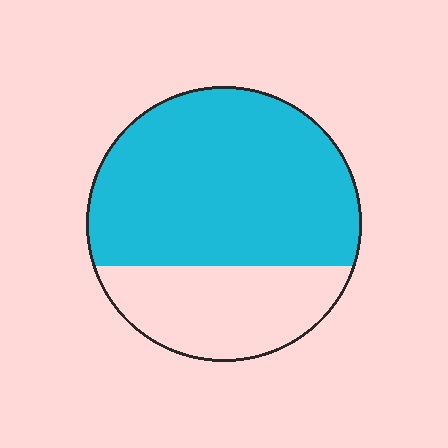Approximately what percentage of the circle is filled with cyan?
Approximately 70%.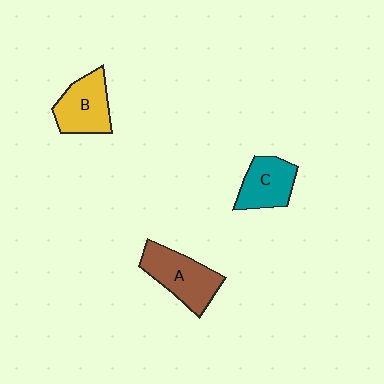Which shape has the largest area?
Shape A (brown).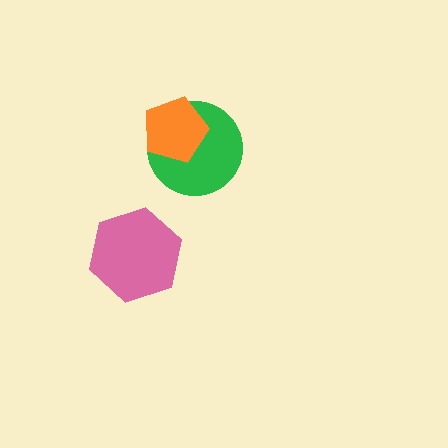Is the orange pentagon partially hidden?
No, no other shape covers it.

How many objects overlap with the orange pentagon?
1 object overlaps with the orange pentagon.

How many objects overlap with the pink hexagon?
0 objects overlap with the pink hexagon.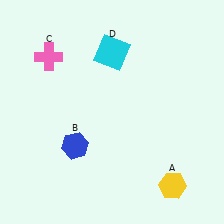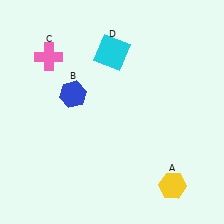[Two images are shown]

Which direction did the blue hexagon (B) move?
The blue hexagon (B) moved up.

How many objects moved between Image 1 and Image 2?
1 object moved between the two images.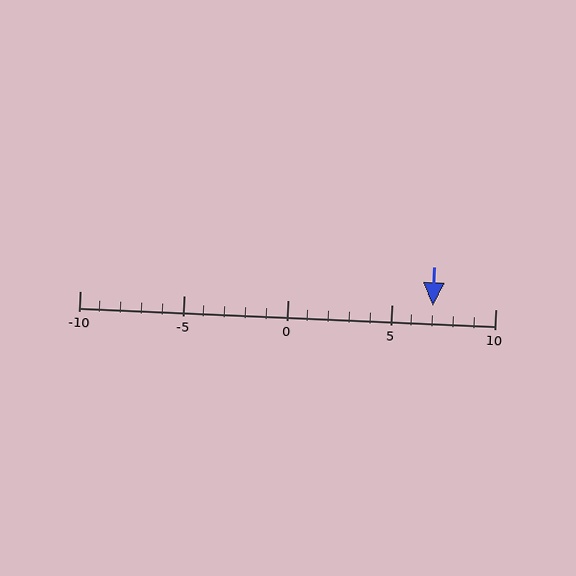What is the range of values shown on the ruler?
The ruler shows values from -10 to 10.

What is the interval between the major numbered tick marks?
The major tick marks are spaced 5 units apart.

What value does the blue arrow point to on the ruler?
The blue arrow points to approximately 7.